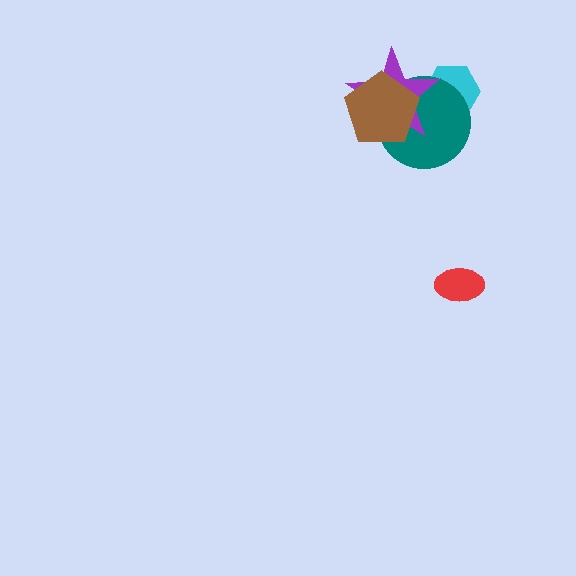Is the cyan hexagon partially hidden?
Yes, it is partially covered by another shape.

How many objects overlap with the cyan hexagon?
2 objects overlap with the cyan hexagon.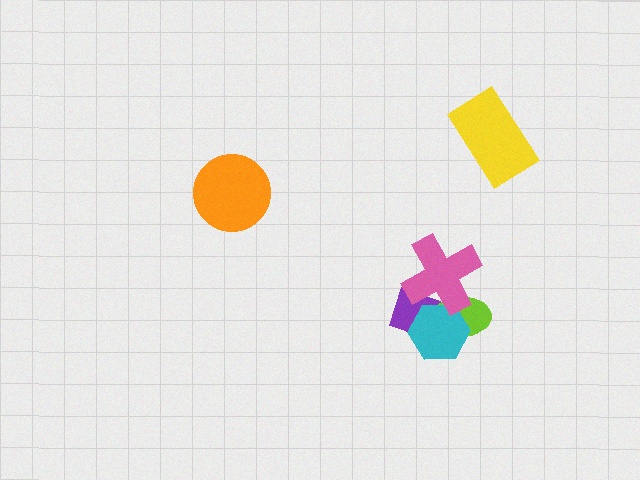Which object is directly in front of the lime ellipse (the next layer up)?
The cyan hexagon is directly in front of the lime ellipse.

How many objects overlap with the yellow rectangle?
0 objects overlap with the yellow rectangle.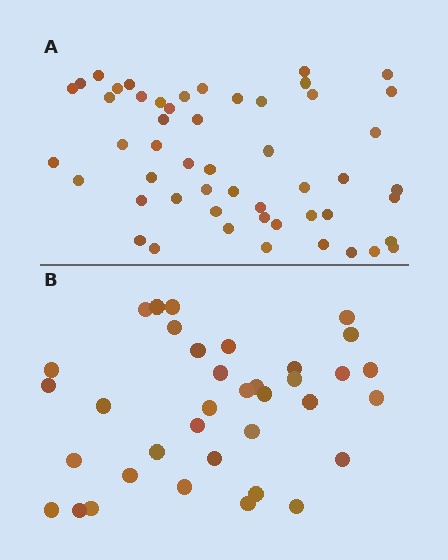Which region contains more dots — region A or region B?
Region A (the top region) has more dots.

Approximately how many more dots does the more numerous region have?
Region A has approximately 15 more dots than region B.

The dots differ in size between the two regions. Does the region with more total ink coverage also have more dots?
No. Region B has more total ink coverage because its dots are larger, but region A actually contains more individual dots. Total area can be misleading — the number of items is what matters here.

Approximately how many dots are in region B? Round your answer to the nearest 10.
About 40 dots. (The exact count is 36, which rounds to 40.)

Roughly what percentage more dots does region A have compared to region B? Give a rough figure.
About 45% more.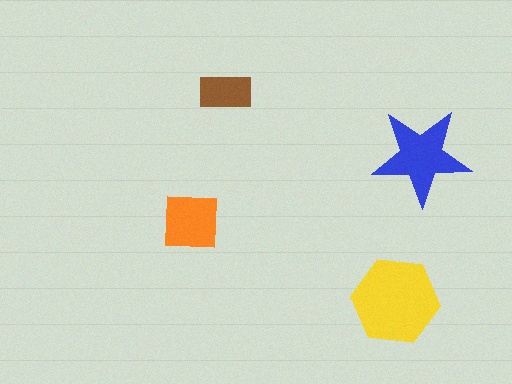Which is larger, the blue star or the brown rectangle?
The blue star.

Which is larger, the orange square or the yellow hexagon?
The yellow hexagon.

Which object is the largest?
The yellow hexagon.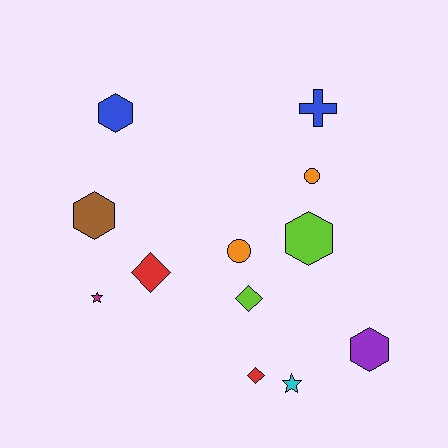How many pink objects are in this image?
There are no pink objects.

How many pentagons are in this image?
There are no pentagons.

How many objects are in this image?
There are 12 objects.